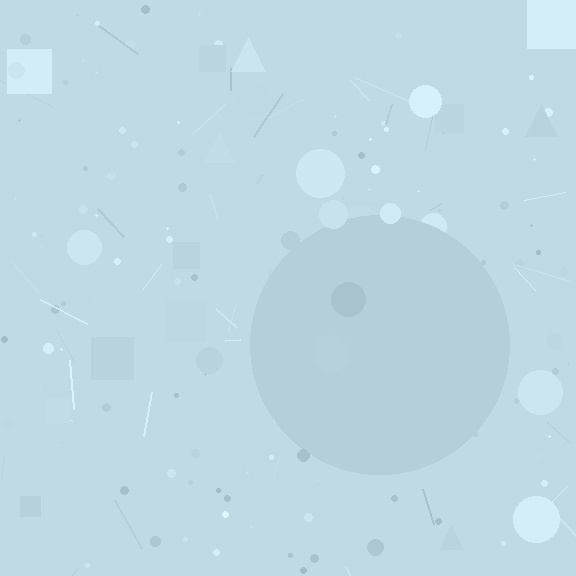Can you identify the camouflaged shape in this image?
The camouflaged shape is a circle.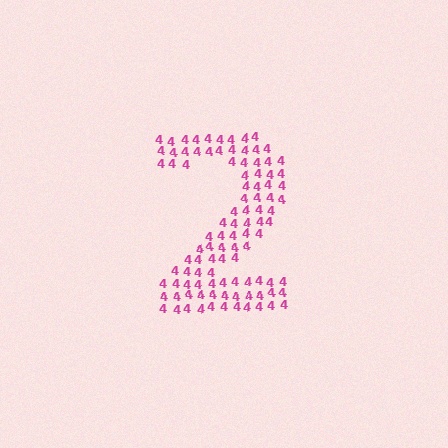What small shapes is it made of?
It is made of small digit 4's.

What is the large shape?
The large shape is the digit 2.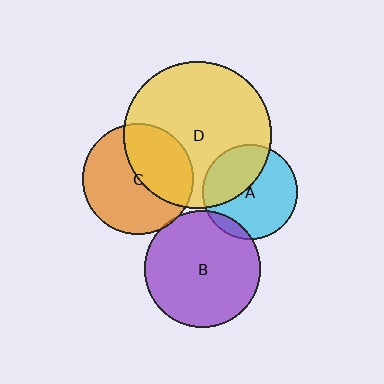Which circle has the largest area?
Circle D (yellow).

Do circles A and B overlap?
Yes.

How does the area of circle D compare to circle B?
Approximately 1.6 times.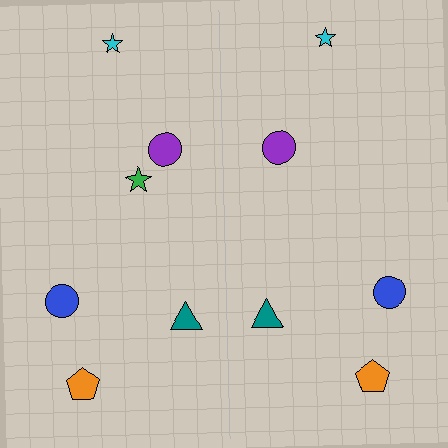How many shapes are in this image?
There are 11 shapes in this image.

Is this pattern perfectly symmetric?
No, the pattern is not perfectly symmetric. A green star is missing from the right side.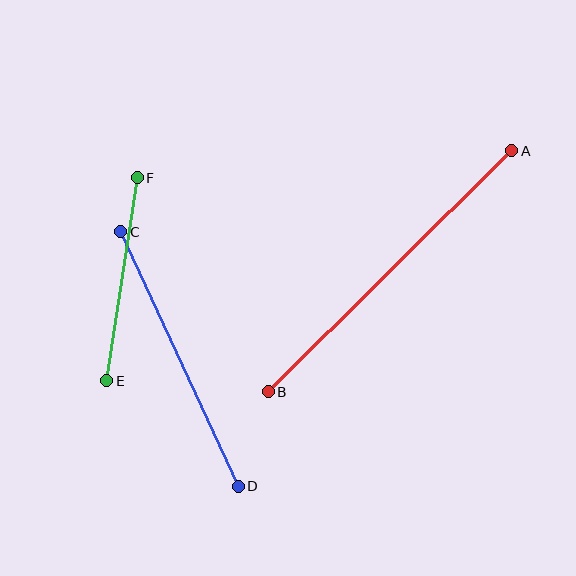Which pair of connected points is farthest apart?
Points A and B are farthest apart.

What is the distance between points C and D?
The distance is approximately 280 pixels.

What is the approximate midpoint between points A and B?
The midpoint is at approximately (390, 271) pixels.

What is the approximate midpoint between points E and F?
The midpoint is at approximately (122, 279) pixels.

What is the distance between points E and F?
The distance is approximately 205 pixels.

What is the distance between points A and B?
The distance is approximately 343 pixels.